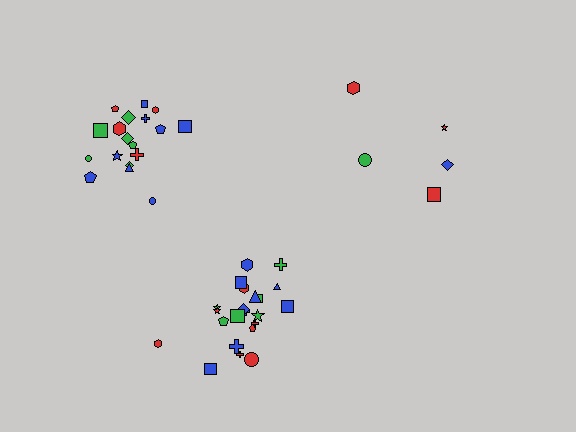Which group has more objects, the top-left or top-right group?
The top-left group.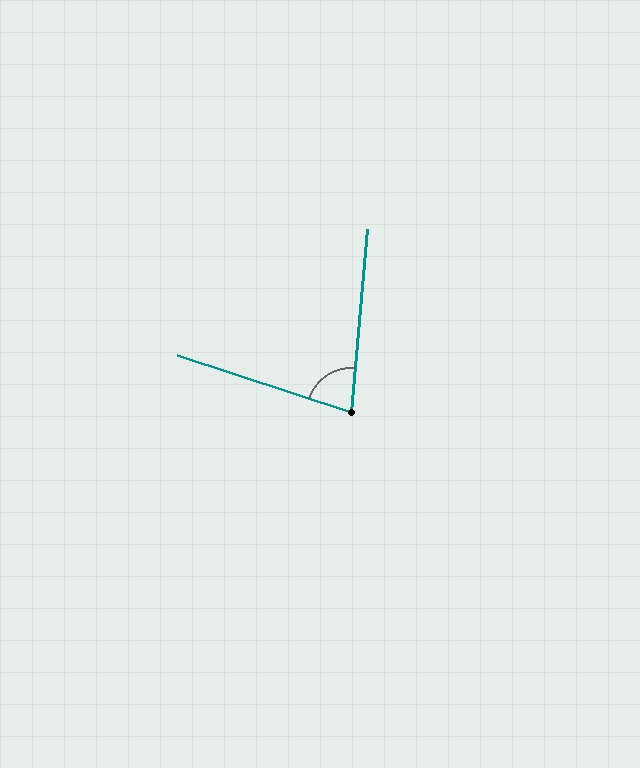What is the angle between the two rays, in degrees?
Approximately 77 degrees.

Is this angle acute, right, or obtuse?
It is acute.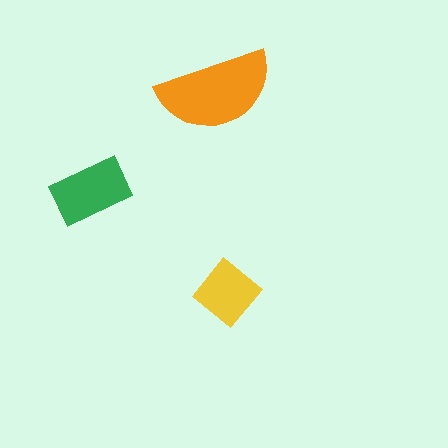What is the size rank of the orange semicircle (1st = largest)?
1st.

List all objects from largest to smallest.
The orange semicircle, the green rectangle, the yellow diamond.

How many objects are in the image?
There are 3 objects in the image.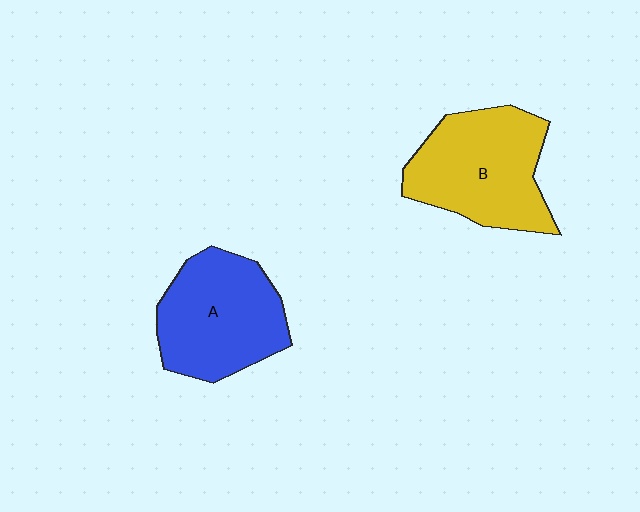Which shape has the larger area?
Shape B (yellow).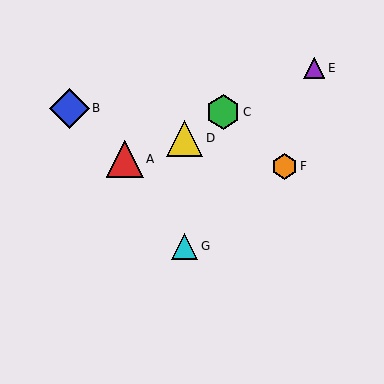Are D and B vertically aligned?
No, D is at x≈185 and B is at x≈69.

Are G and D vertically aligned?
Yes, both are at x≈185.